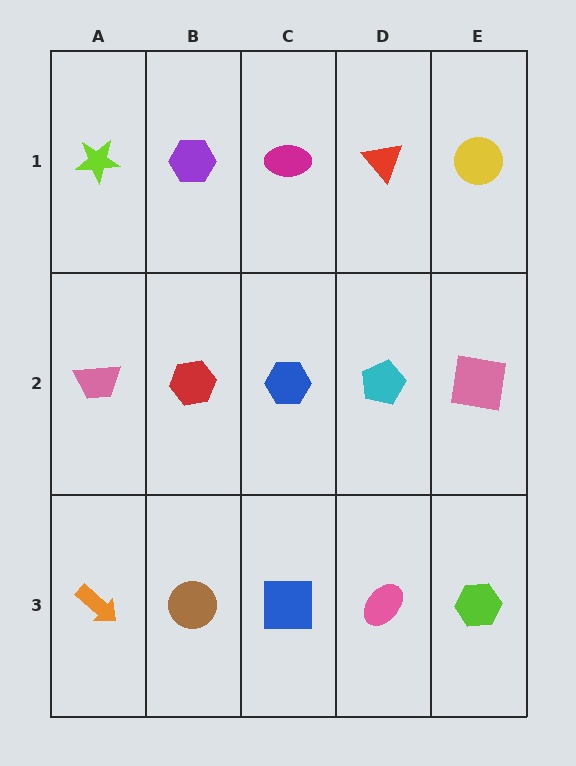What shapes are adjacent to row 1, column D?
A cyan pentagon (row 2, column D), a magenta ellipse (row 1, column C), a yellow circle (row 1, column E).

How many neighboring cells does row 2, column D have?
4.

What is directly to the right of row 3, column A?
A brown circle.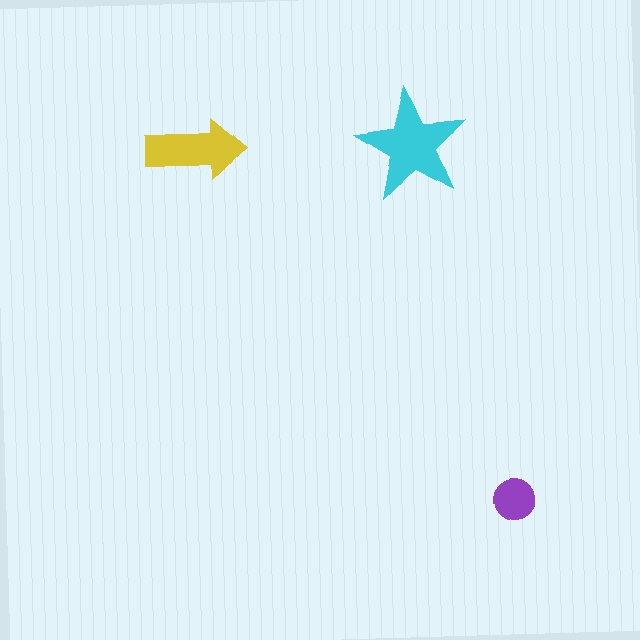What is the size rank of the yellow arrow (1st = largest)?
2nd.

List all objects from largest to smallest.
The cyan star, the yellow arrow, the purple circle.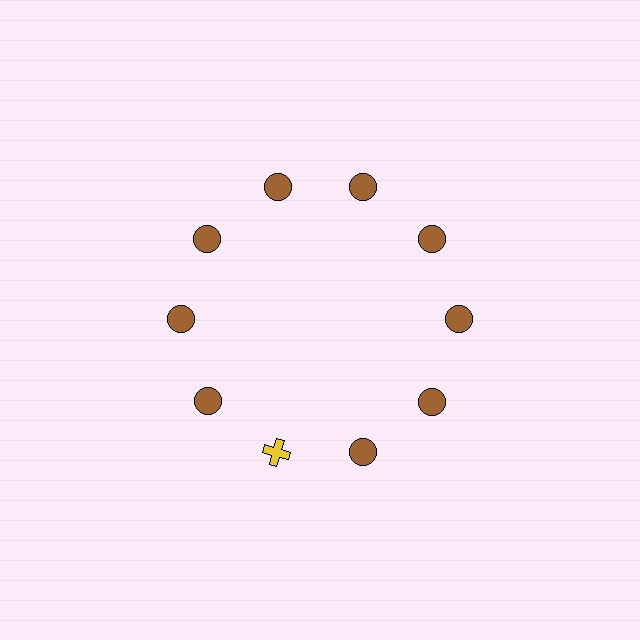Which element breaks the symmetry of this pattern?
The yellow cross at roughly the 7 o'clock position breaks the symmetry. All other shapes are brown circles.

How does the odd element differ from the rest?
It differs in both color (yellow instead of brown) and shape (cross instead of circle).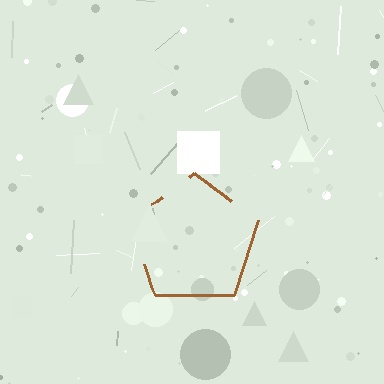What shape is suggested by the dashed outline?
The dashed outline suggests a pentagon.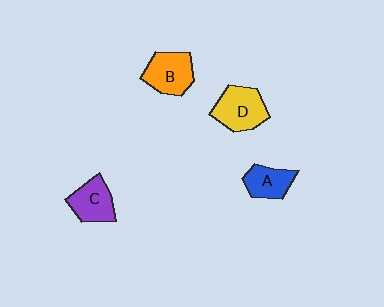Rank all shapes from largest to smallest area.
From largest to smallest: D (yellow), B (orange), C (purple), A (blue).